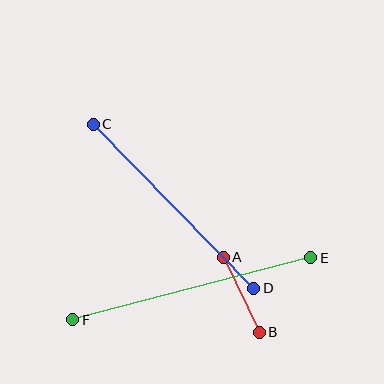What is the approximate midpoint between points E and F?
The midpoint is at approximately (192, 289) pixels.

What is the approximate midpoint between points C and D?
The midpoint is at approximately (173, 206) pixels.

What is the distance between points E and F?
The distance is approximately 246 pixels.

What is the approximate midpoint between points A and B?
The midpoint is at approximately (241, 295) pixels.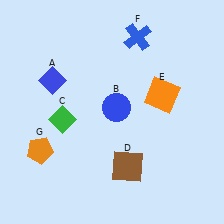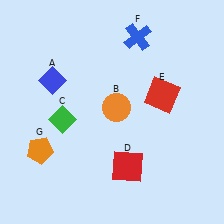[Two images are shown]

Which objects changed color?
B changed from blue to orange. D changed from brown to red. E changed from orange to red.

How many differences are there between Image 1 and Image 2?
There are 3 differences between the two images.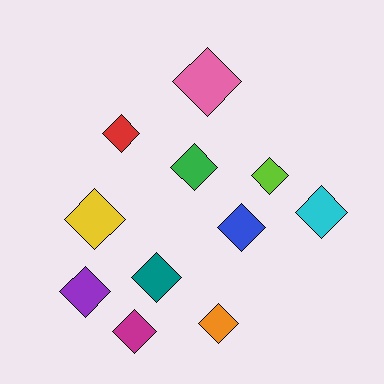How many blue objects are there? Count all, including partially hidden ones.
There is 1 blue object.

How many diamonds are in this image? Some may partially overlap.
There are 11 diamonds.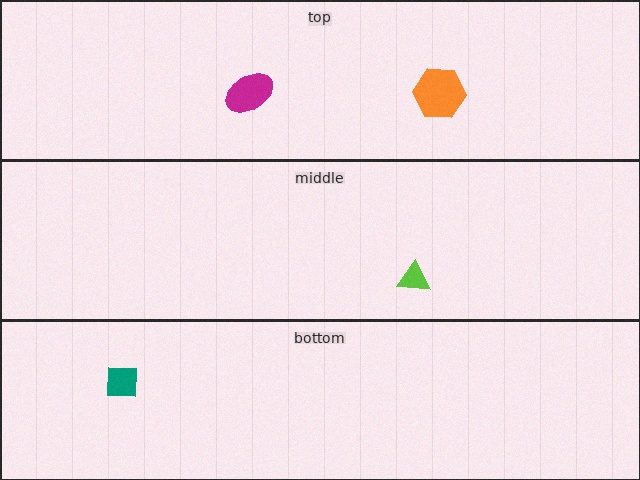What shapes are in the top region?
The orange hexagon, the magenta ellipse.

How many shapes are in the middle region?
1.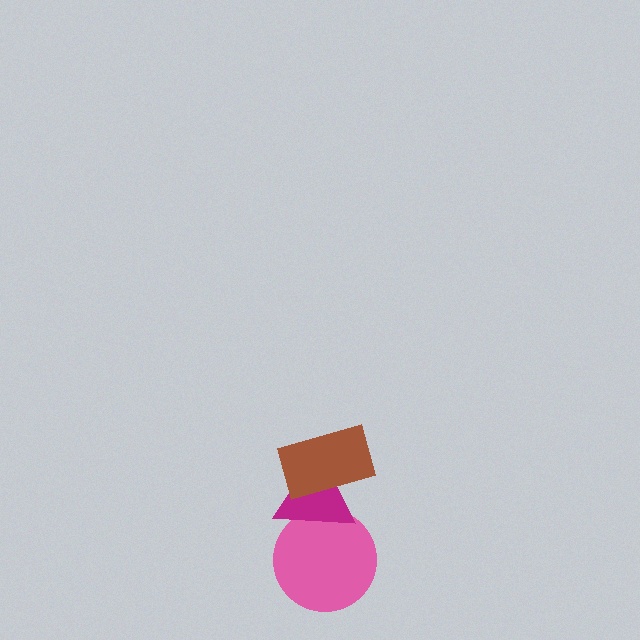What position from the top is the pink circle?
The pink circle is 3rd from the top.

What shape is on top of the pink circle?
The magenta triangle is on top of the pink circle.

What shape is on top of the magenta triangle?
The brown rectangle is on top of the magenta triangle.